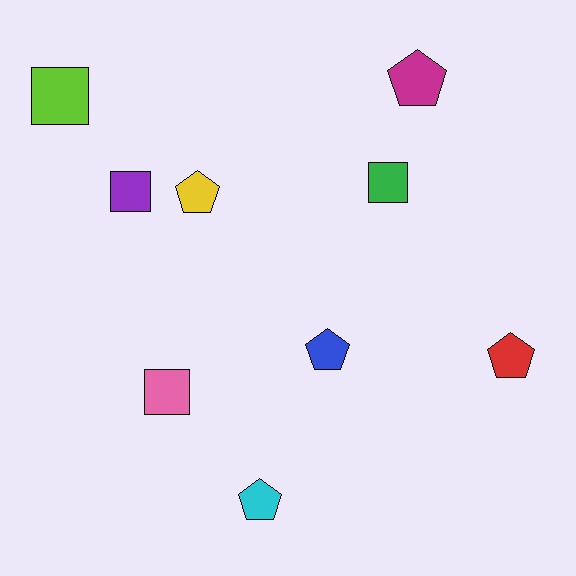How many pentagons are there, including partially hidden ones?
There are 5 pentagons.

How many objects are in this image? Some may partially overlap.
There are 9 objects.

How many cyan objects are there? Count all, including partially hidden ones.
There is 1 cyan object.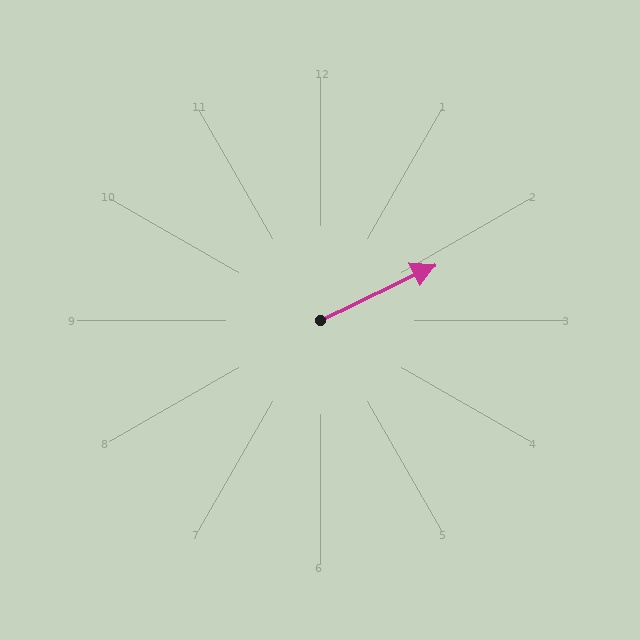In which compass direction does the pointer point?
Northeast.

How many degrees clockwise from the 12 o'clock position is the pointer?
Approximately 64 degrees.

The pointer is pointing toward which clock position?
Roughly 2 o'clock.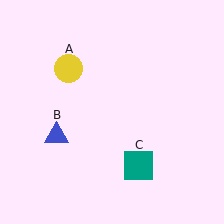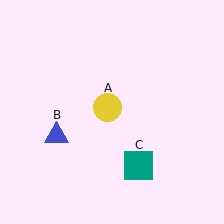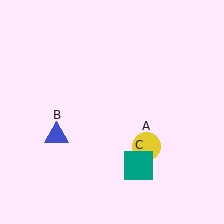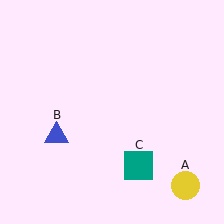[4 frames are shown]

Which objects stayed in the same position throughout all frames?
Blue triangle (object B) and teal square (object C) remained stationary.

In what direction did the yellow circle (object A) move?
The yellow circle (object A) moved down and to the right.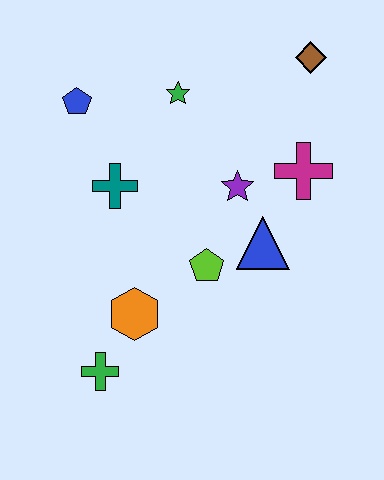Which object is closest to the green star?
The blue pentagon is closest to the green star.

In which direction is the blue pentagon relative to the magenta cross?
The blue pentagon is to the left of the magenta cross.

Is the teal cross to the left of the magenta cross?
Yes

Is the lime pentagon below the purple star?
Yes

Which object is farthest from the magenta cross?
The green cross is farthest from the magenta cross.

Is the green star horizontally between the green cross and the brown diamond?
Yes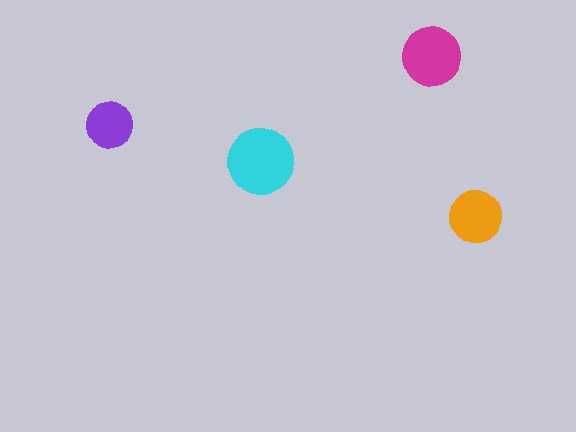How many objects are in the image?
There are 4 objects in the image.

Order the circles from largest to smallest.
the cyan one, the magenta one, the orange one, the purple one.